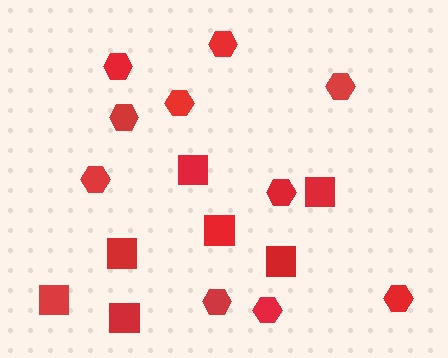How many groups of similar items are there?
There are 2 groups: one group of squares (7) and one group of hexagons (10).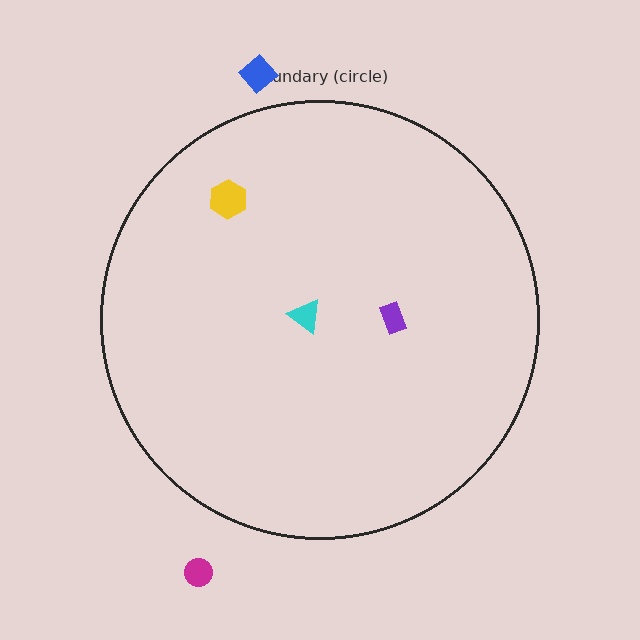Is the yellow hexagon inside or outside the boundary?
Inside.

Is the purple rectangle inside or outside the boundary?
Inside.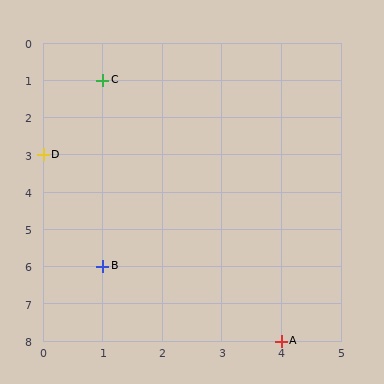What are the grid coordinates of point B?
Point B is at grid coordinates (1, 6).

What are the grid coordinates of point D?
Point D is at grid coordinates (0, 3).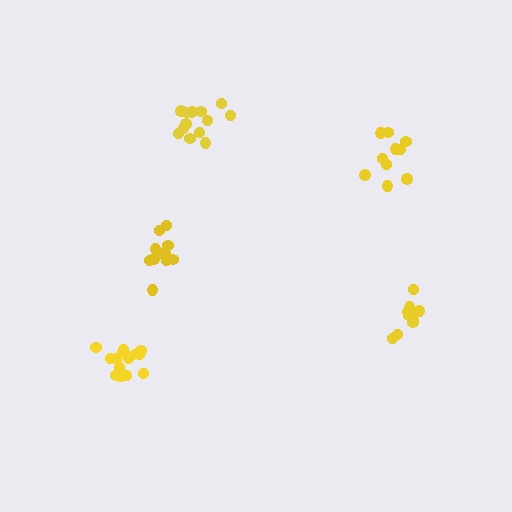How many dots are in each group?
Group 1: 10 dots, Group 2: 11 dots, Group 3: 13 dots, Group 4: 15 dots, Group 5: 9 dots (58 total).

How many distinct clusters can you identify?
There are 5 distinct clusters.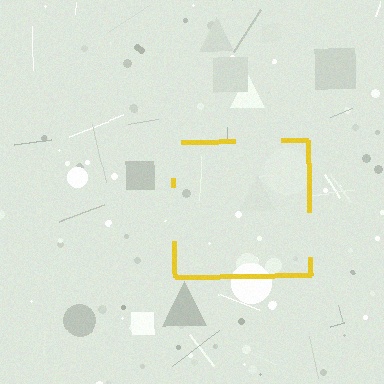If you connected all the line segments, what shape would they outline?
They would outline a square.